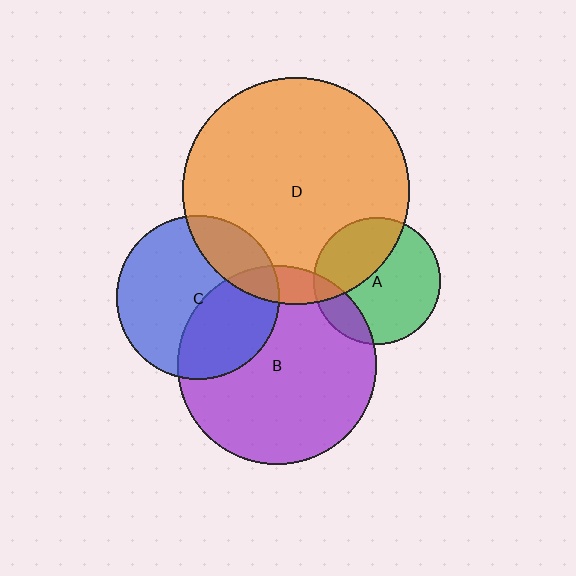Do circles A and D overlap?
Yes.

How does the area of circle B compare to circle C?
Approximately 1.5 times.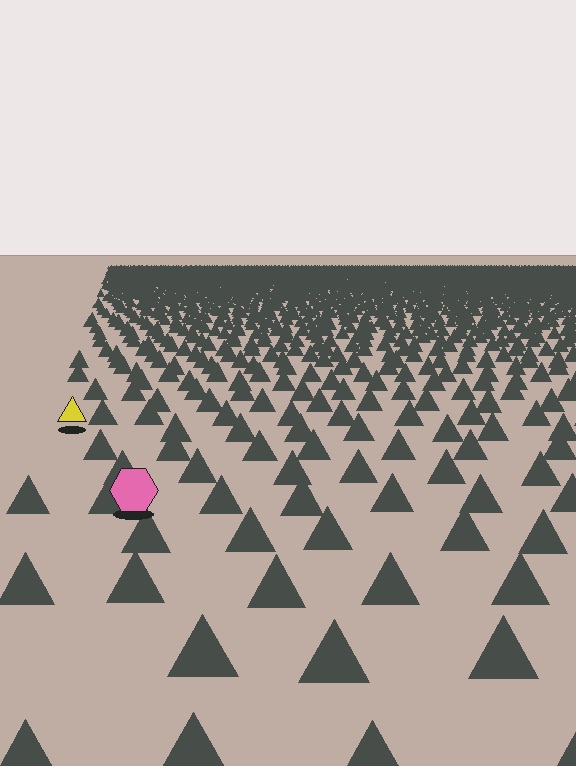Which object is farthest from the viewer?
The yellow triangle is farthest from the viewer. It appears smaller and the ground texture around it is denser.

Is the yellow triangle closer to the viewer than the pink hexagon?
No. The pink hexagon is closer — you can tell from the texture gradient: the ground texture is coarser near it.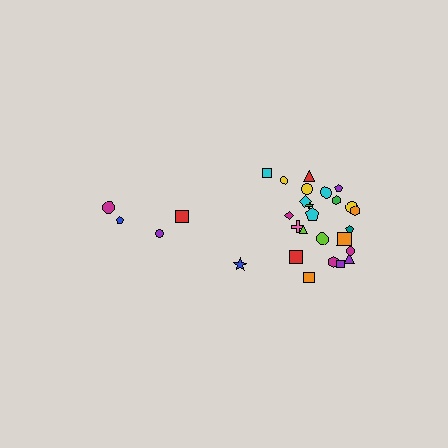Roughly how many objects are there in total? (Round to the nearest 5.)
Roughly 30 objects in total.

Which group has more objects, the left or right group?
The right group.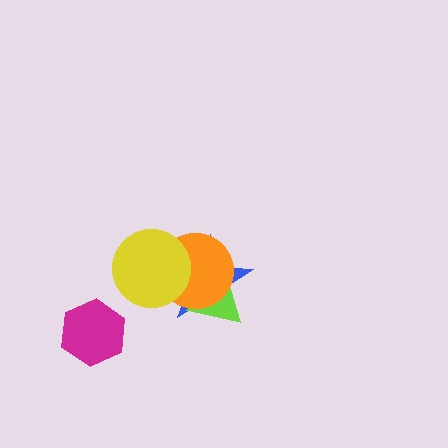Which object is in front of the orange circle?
The yellow circle is in front of the orange circle.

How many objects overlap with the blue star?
3 objects overlap with the blue star.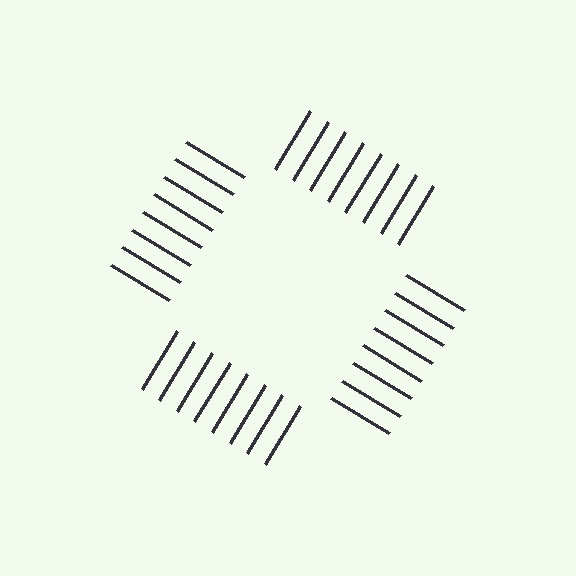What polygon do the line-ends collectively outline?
An illusory square — the line segments terminate on its edges but no continuous stroke is drawn.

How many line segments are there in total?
32 — 8 along each of the 4 edges.